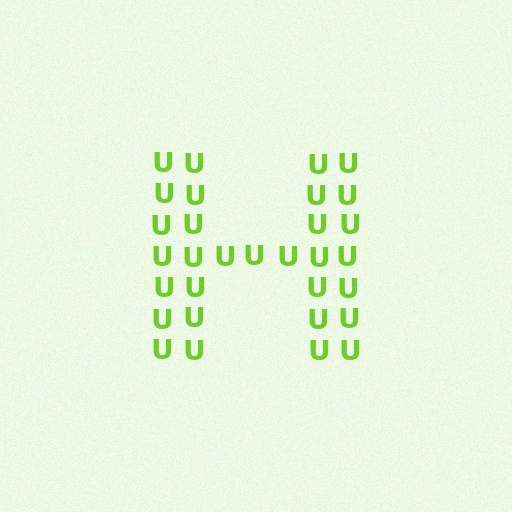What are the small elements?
The small elements are letter U's.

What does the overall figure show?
The overall figure shows the letter H.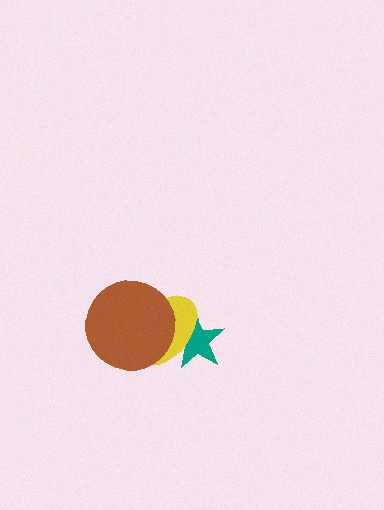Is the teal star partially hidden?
Yes, it is partially covered by another shape.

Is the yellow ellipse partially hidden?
Yes, it is partially covered by another shape.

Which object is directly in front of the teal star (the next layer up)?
The yellow ellipse is directly in front of the teal star.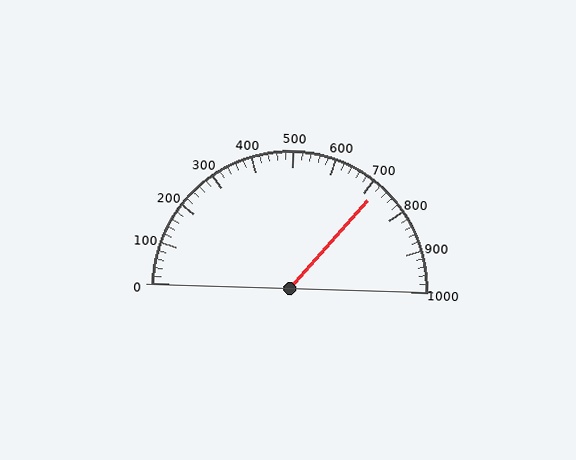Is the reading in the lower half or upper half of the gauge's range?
The reading is in the upper half of the range (0 to 1000).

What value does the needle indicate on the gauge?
The needle indicates approximately 720.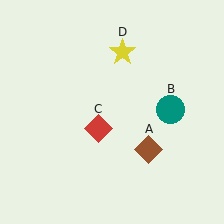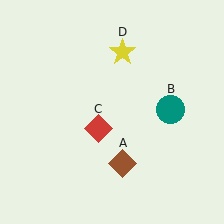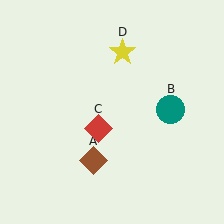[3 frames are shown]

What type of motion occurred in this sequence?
The brown diamond (object A) rotated clockwise around the center of the scene.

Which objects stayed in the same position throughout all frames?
Teal circle (object B) and red diamond (object C) and yellow star (object D) remained stationary.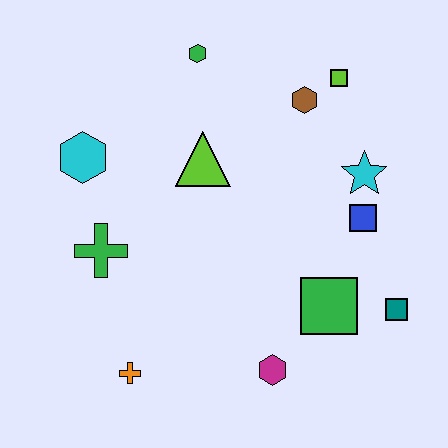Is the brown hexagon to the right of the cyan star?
No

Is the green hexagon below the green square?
No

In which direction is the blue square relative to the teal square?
The blue square is above the teal square.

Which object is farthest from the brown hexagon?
The orange cross is farthest from the brown hexagon.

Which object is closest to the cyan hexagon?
The green cross is closest to the cyan hexagon.